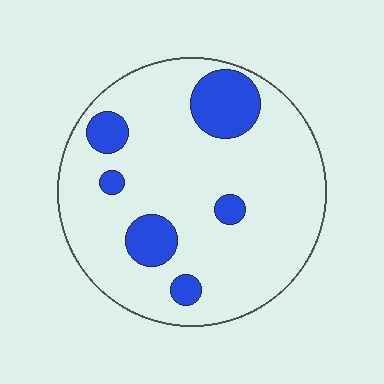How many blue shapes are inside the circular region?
6.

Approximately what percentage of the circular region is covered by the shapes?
Approximately 15%.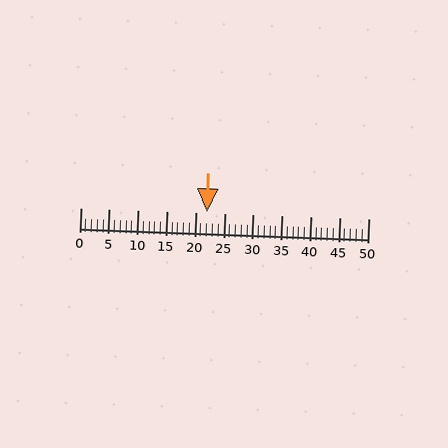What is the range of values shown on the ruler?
The ruler shows values from 0 to 50.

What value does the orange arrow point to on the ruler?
The orange arrow points to approximately 22.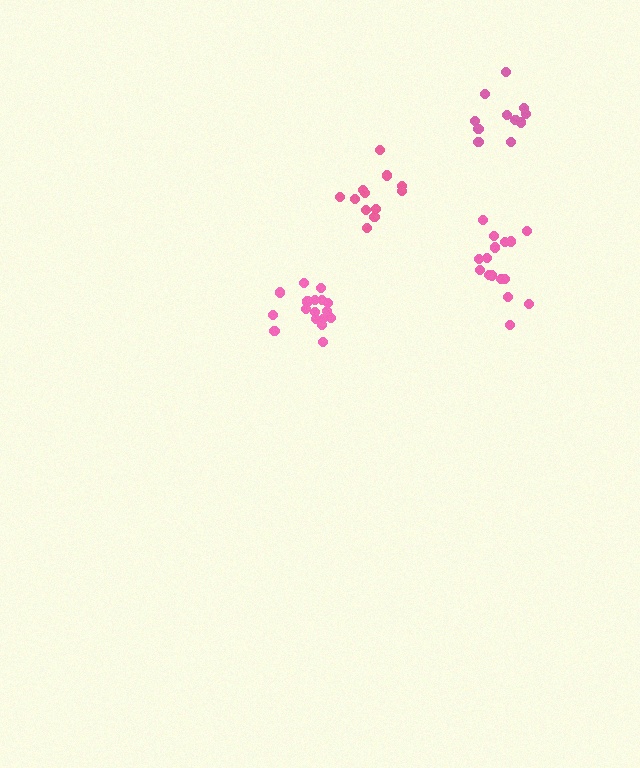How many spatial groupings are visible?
There are 4 spatial groupings.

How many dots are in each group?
Group 1: 12 dots, Group 2: 17 dots, Group 3: 16 dots, Group 4: 11 dots (56 total).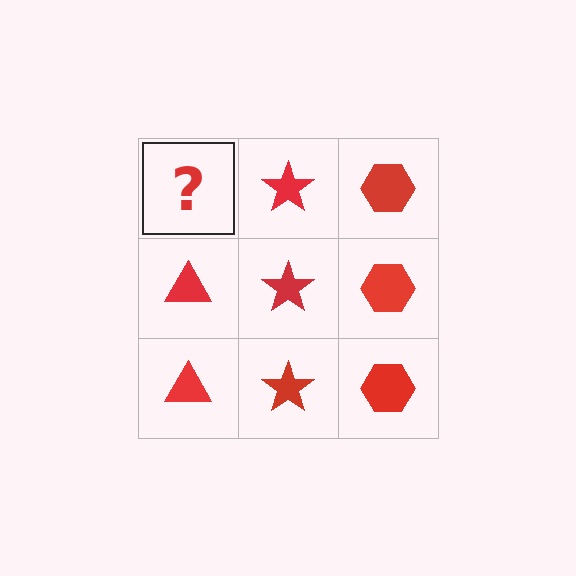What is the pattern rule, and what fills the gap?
The rule is that each column has a consistent shape. The gap should be filled with a red triangle.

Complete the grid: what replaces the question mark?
The question mark should be replaced with a red triangle.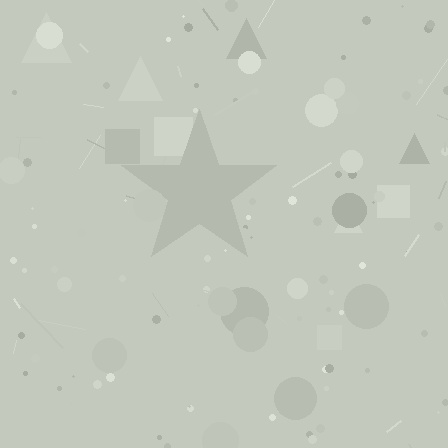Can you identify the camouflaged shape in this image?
The camouflaged shape is a star.